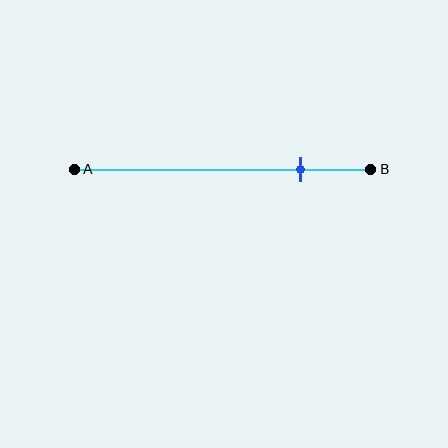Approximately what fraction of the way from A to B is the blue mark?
The blue mark is approximately 75% of the way from A to B.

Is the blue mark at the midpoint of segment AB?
No, the mark is at about 75% from A, not at the 50% midpoint.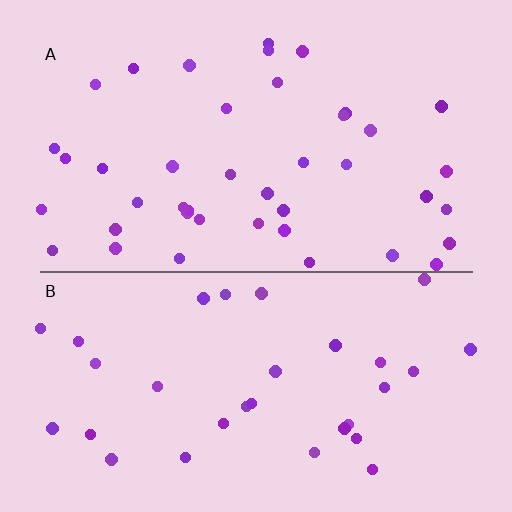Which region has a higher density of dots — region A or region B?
A (the top).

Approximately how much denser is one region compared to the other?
Approximately 1.3× — region A over region B.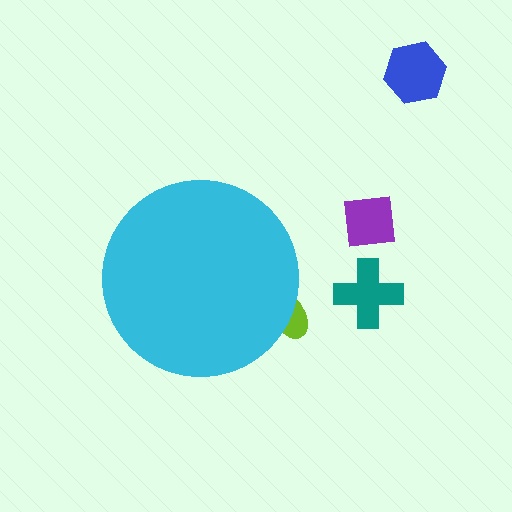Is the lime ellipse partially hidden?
Yes, the lime ellipse is partially hidden behind the cyan circle.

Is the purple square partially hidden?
No, the purple square is fully visible.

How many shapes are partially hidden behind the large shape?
1 shape is partially hidden.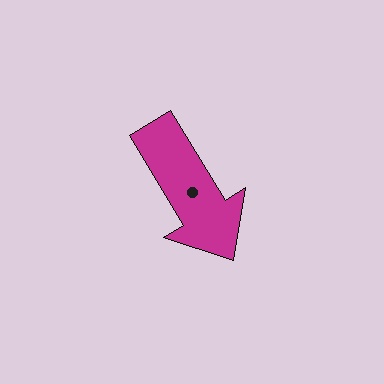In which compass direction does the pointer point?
Southeast.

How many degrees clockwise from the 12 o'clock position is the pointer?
Approximately 149 degrees.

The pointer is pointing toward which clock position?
Roughly 5 o'clock.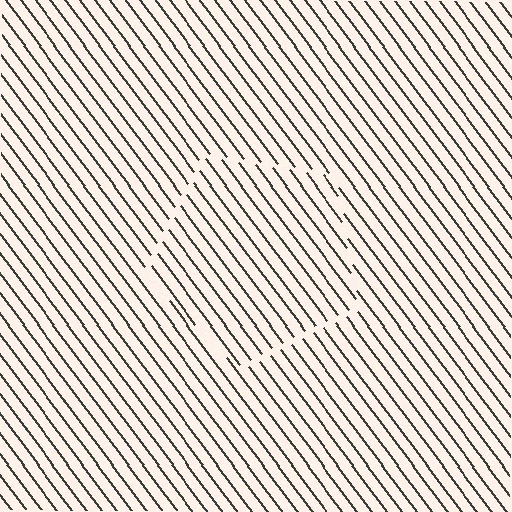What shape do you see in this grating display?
An illusory pentagon. The interior of the shape contains the same grating, shifted by half a period — the contour is defined by the phase discontinuity where line-ends from the inner and outer gratings abut.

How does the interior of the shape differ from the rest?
The interior of the shape contains the same grating, shifted by half a period — the contour is defined by the phase discontinuity where line-ends from the inner and outer gratings abut.